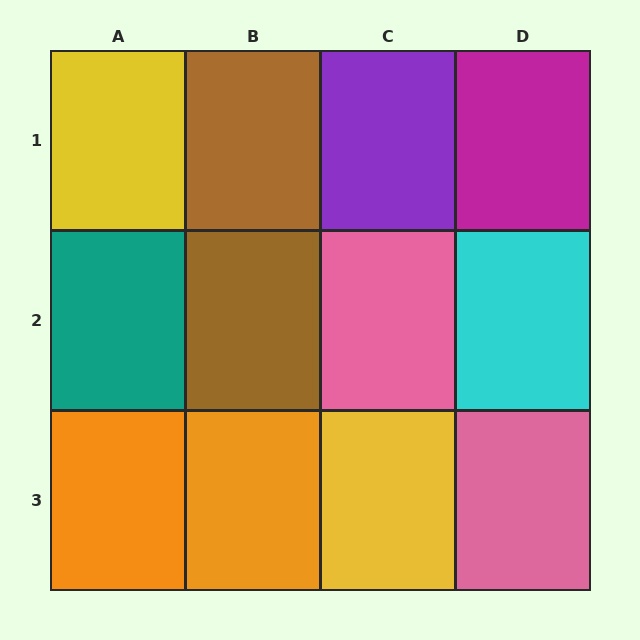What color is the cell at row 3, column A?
Orange.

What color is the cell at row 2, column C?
Pink.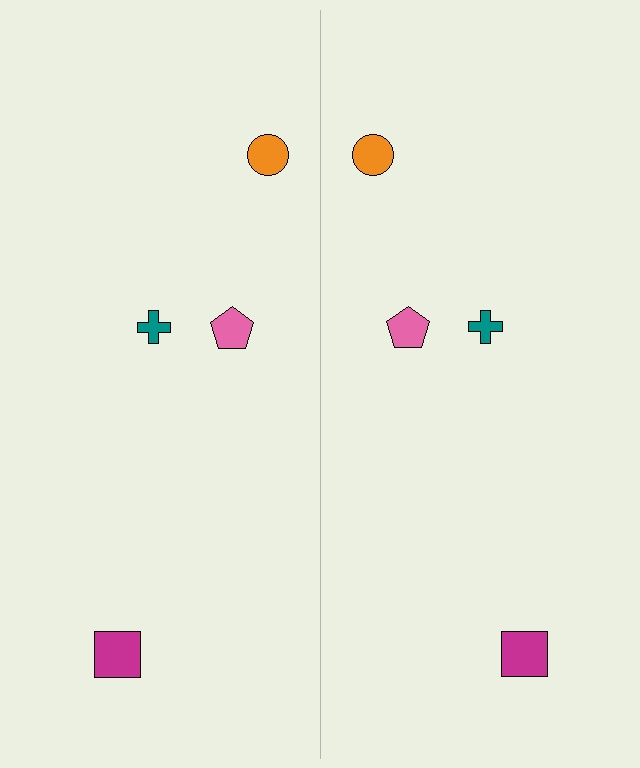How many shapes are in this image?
There are 8 shapes in this image.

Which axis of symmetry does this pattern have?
The pattern has a vertical axis of symmetry running through the center of the image.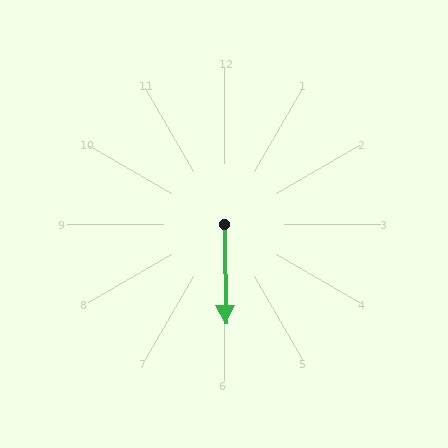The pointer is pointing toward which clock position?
Roughly 6 o'clock.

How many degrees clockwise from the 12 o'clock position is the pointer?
Approximately 179 degrees.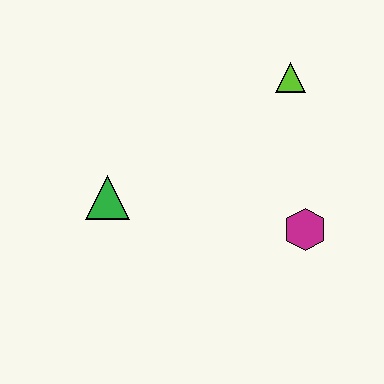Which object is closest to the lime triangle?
The magenta hexagon is closest to the lime triangle.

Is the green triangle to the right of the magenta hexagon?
No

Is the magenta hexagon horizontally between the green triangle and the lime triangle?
No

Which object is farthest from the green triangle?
The lime triangle is farthest from the green triangle.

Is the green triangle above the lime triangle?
No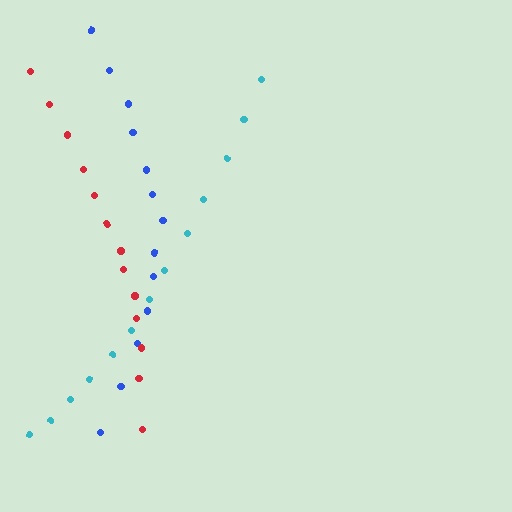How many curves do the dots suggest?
There are 3 distinct paths.